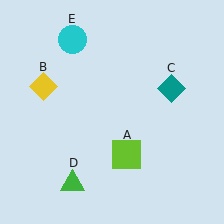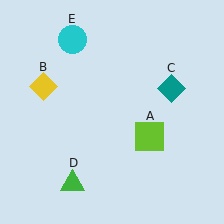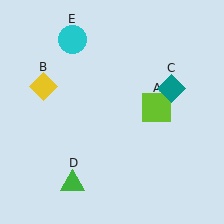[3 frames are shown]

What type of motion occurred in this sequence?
The lime square (object A) rotated counterclockwise around the center of the scene.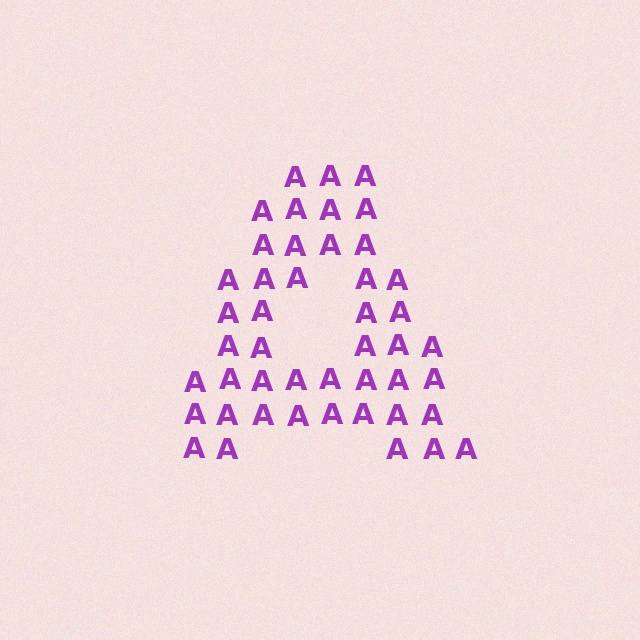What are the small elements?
The small elements are letter A's.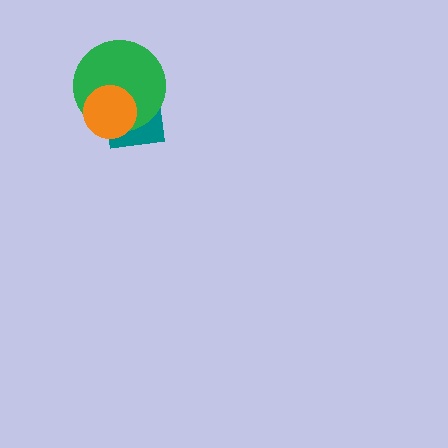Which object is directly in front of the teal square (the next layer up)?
The green circle is directly in front of the teal square.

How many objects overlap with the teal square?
2 objects overlap with the teal square.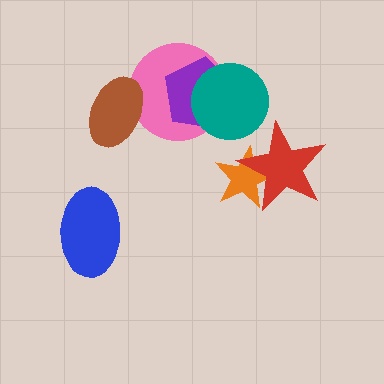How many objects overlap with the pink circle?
3 objects overlap with the pink circle.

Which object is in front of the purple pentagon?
The teal circle is in front of the purple pentagon.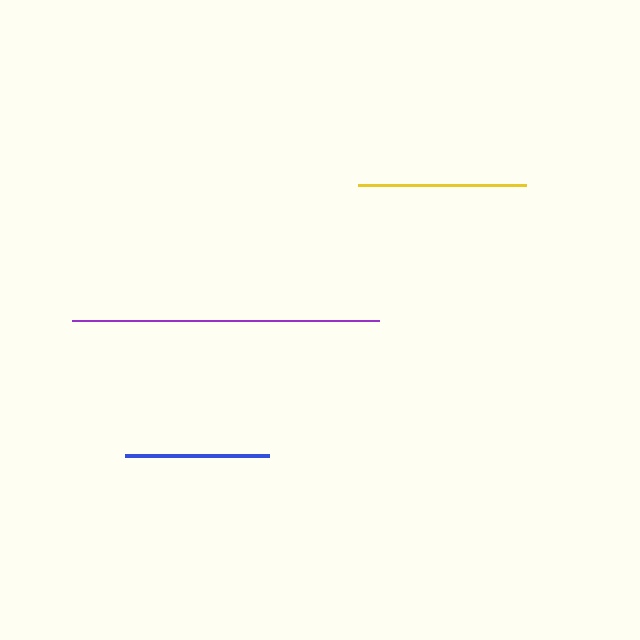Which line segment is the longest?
The purple line is the longest at approximately 307 pixels.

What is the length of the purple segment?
The purple segment is approximately 307 pixels long.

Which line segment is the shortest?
The blue line is the shortest at approximately 144 pixels.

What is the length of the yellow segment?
The yellow segment is approximately 167 pixels long.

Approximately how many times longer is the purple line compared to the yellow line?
The purple line is approximately 1.8 times the length of the yellow line.